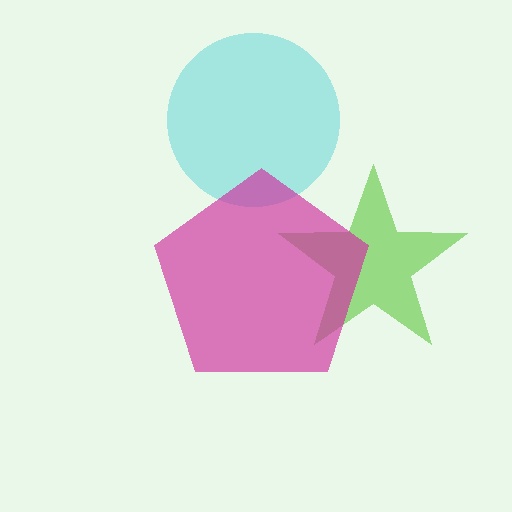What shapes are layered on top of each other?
The layered shapes are: a cyan circle, a lime star, a magenta pentagon.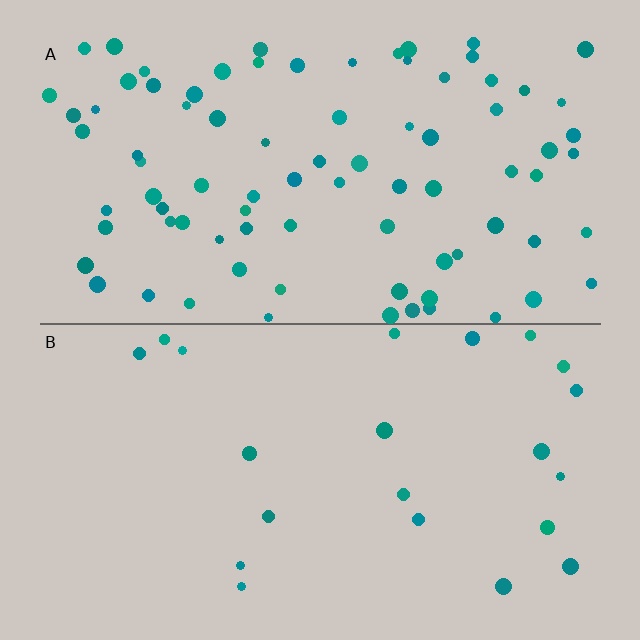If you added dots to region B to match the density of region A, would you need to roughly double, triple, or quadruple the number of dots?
Approximately quadruple.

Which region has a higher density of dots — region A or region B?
A (the top).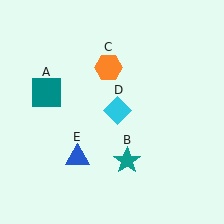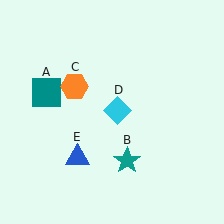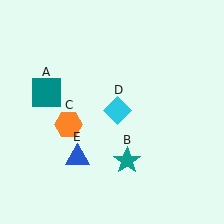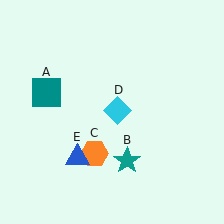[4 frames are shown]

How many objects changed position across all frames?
1 object changed position: orange hexagon (object C).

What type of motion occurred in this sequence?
The orange hexagon (object C) rotated counterclockwise around the center of the scene.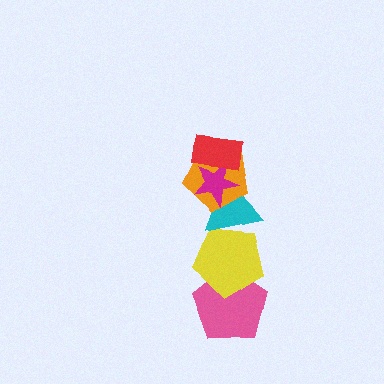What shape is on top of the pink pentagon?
The yellow pentagon is on top of the pink pentagon.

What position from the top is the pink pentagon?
The pink pentagon is 6th from the top.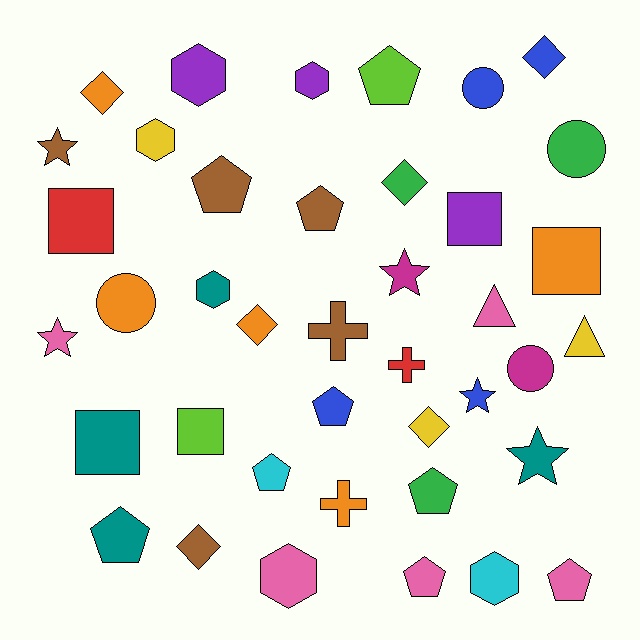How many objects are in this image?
There are 40 objects.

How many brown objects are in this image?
There are 5 brown objects.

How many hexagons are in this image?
There are 6 hexagons.